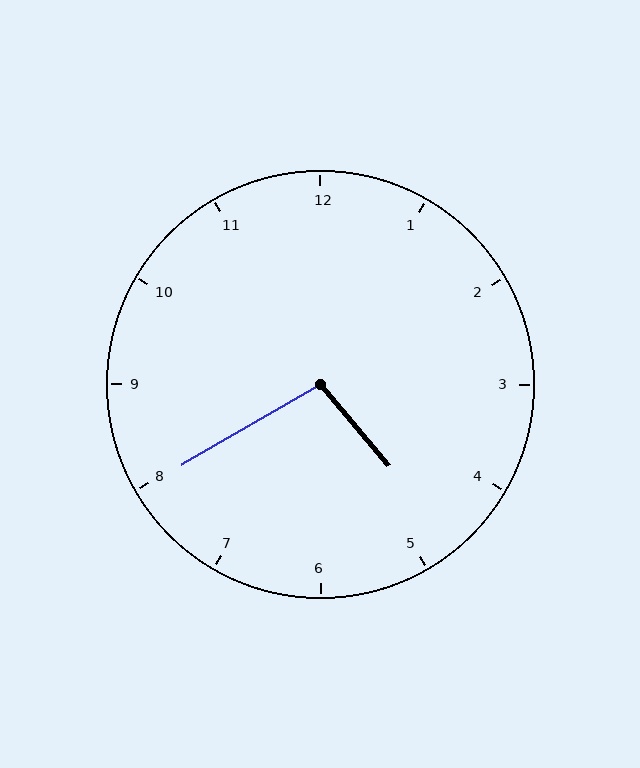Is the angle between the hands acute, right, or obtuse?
It is obtuse.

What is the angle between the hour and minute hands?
Approximately 100 degrees.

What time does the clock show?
4:40.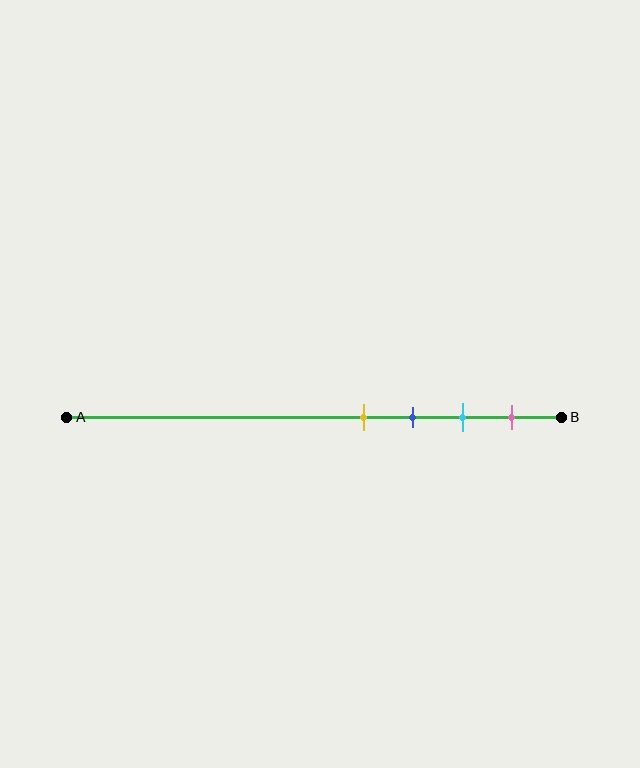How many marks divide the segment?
There are 4 marks dividing the segment.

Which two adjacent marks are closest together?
The yellow and blue marks are the closest adjacent pair.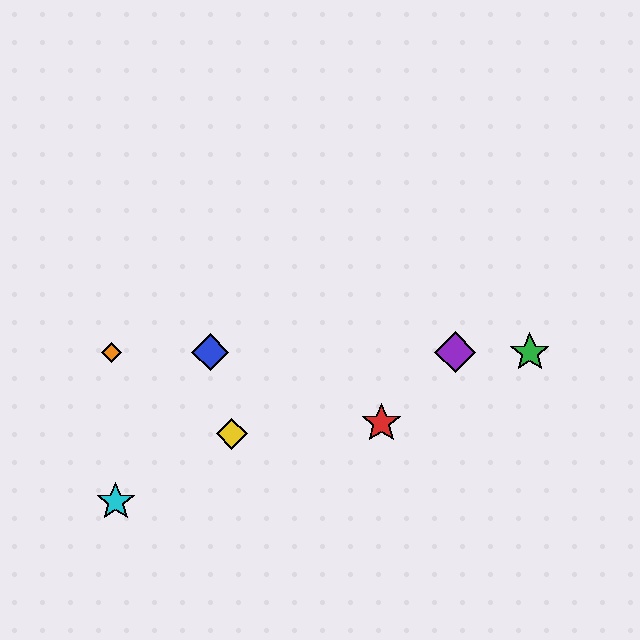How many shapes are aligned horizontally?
4 shapes (the blue diamond, the green star, the purple diamond, the orange diamond) are aligned horizontally.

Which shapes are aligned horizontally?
The blue diamond, the green star, the purple diamond, the orange diamond are aligned horizontally.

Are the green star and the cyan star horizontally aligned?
No, the green star is at y≈352 and the cyan star is at y≈502.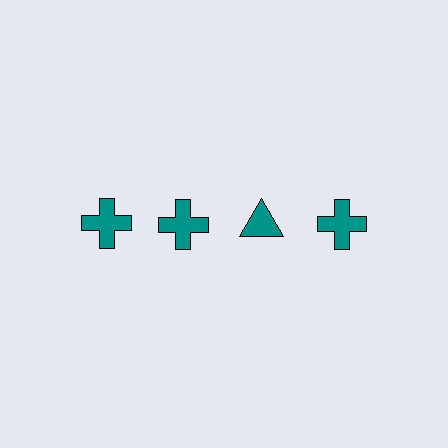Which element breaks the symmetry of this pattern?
The teal triangle in the top row, center column breaks the symmetry. All other shapes are teal crosses.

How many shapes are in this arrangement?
There are 4 shapes arranged in a grid pattern.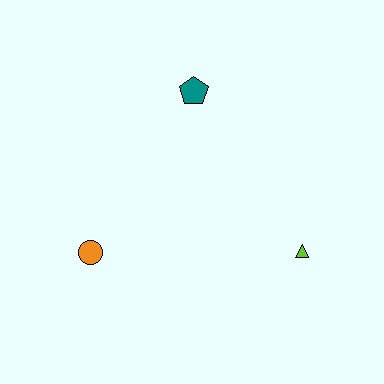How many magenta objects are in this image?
There are no magenta objects.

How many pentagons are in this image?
There is 1 pentagon.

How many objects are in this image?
There are 3 objects.